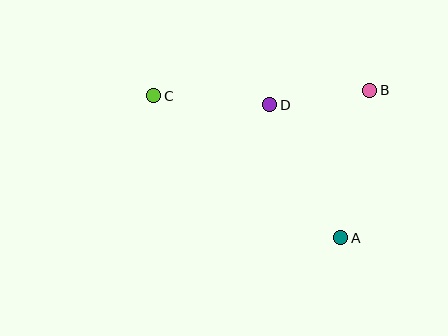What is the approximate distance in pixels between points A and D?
The distance between A and D is approximately 151 pixels.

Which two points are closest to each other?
Points B and D are closest to each other.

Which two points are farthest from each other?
Points A and C are farthest from each other.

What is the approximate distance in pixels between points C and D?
The distance between C and D is approximately 117 pixels.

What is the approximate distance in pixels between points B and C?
The distance between B and C is approximately 216 pixels.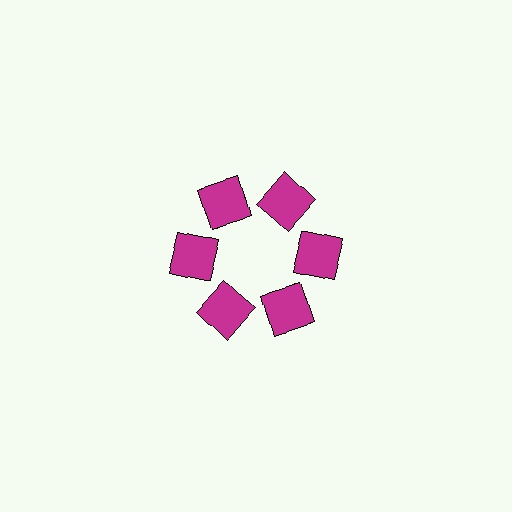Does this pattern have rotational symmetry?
Yes, this pattern has 6-fold rotational symmetry. It looks the same after rotating 60 degrees around the center.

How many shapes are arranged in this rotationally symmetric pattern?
There are 6 shapes, arranged in 6 groups of 1.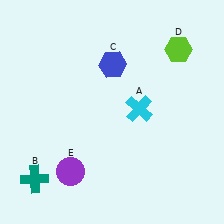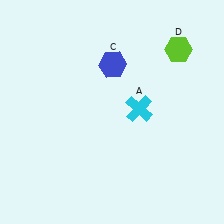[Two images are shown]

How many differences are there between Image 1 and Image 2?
There are 2 differences between the two images.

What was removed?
The teal cross (B), the purple circle (E) were removed in Image 2.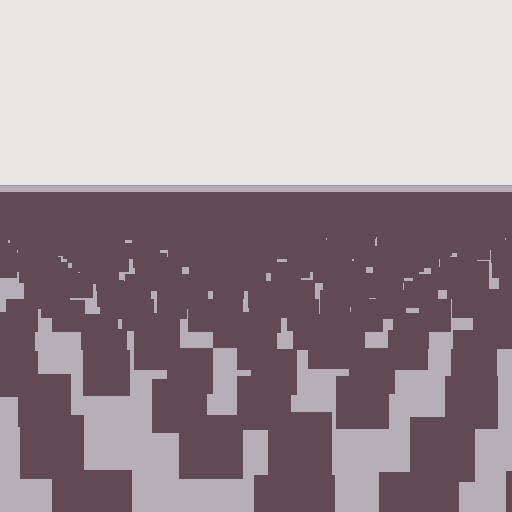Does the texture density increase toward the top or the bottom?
Density increases toward the top.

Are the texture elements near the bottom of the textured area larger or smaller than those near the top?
Larger. Near the bottom, elements are closer to the viewer and appear at a bigger on-screen size.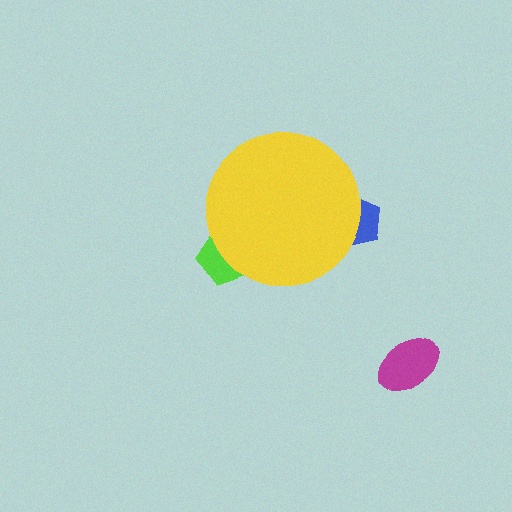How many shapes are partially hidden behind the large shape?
2 shapes are partially hidden.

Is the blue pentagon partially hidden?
Yes, the blue pentagon is partially hidden behind the yellow circle.